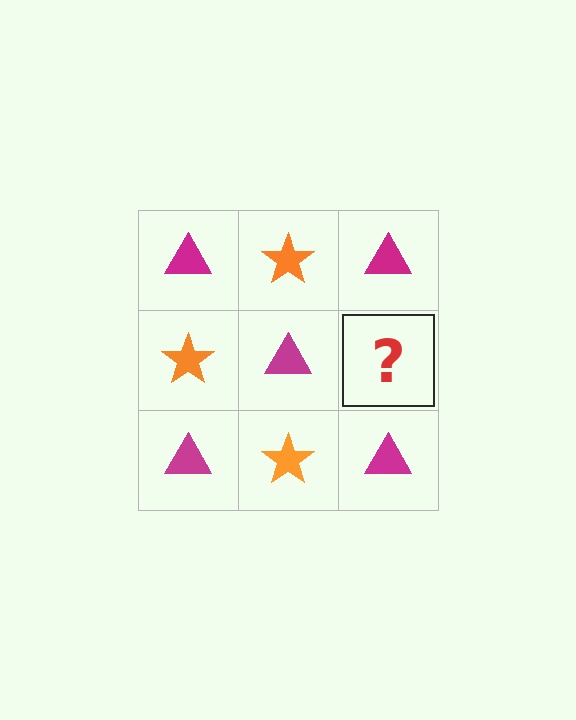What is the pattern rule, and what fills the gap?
The rule is that it alternates magenta triangle and orange star in a checkerboard pattern. The gap should be filled with an orange star.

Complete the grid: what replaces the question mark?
The question mark should be replaced with an orange star.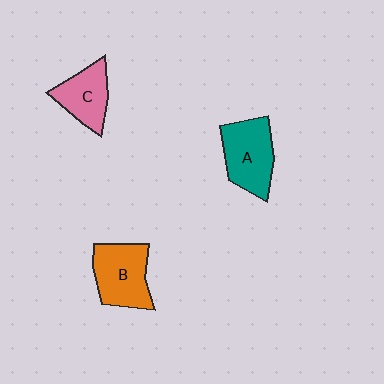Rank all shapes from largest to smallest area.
From largest to smallest: B (orange), A (teal), C (pink).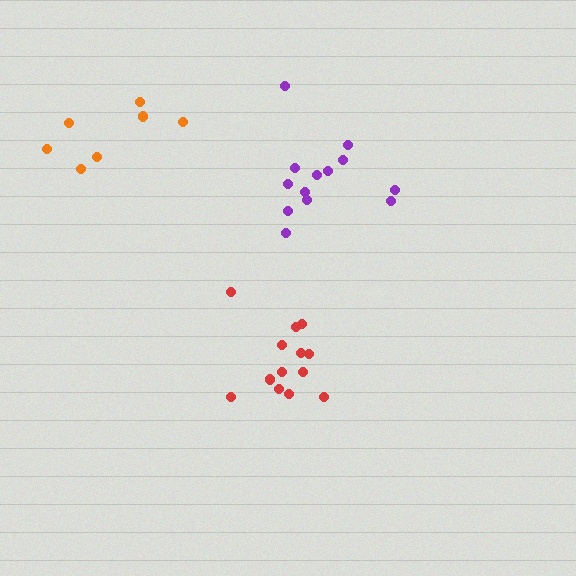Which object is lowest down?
The red cluster is bottommost.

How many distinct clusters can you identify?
There are 3 distinct clusters.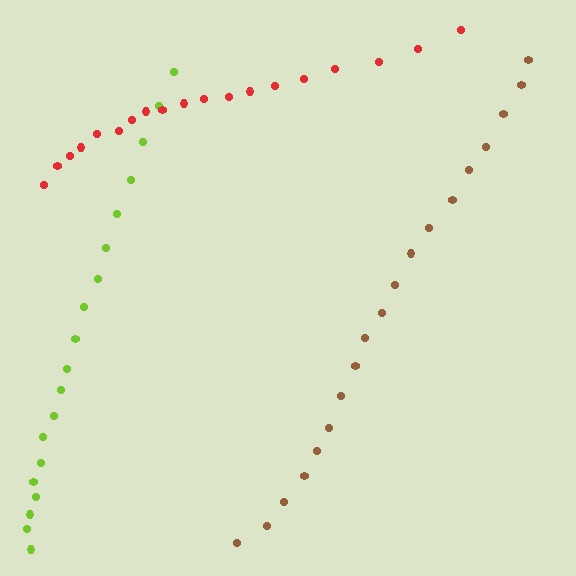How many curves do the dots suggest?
There are 3 distinct paths.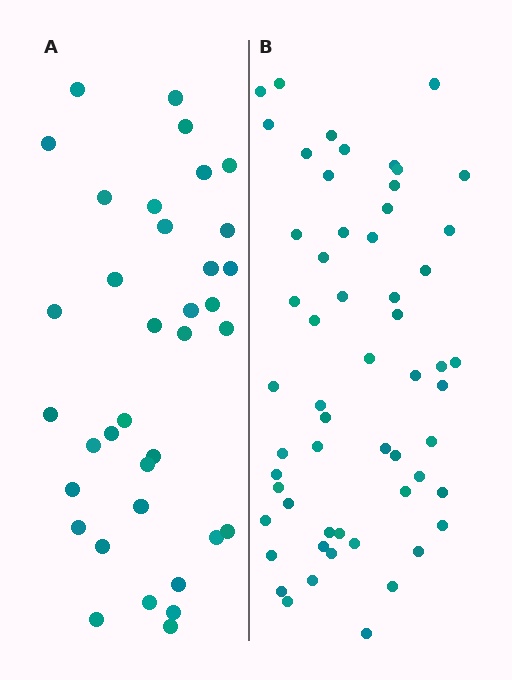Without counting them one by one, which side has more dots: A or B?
Region B (the right region) has more dots.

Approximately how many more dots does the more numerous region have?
Region B has approximately 20 more dots than region A.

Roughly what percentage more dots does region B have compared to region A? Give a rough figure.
About 60% more.